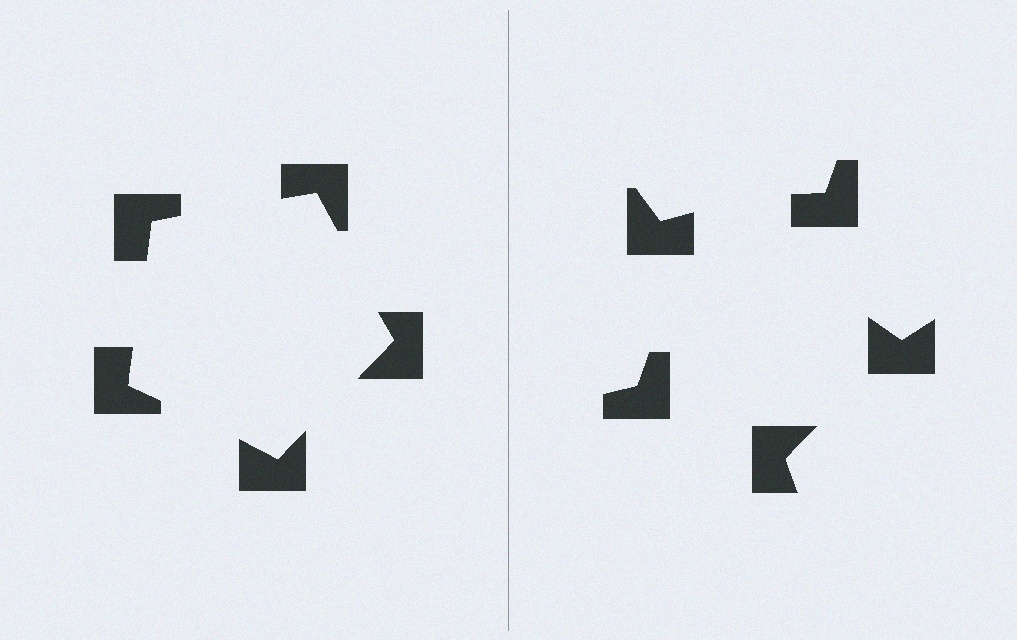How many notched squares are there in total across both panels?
10 — 5 on each side.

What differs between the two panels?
The notched squares are positioned identically on both sides; only the wedge orientations differ. On the left they align to a pentagon; on the right they are misaligned.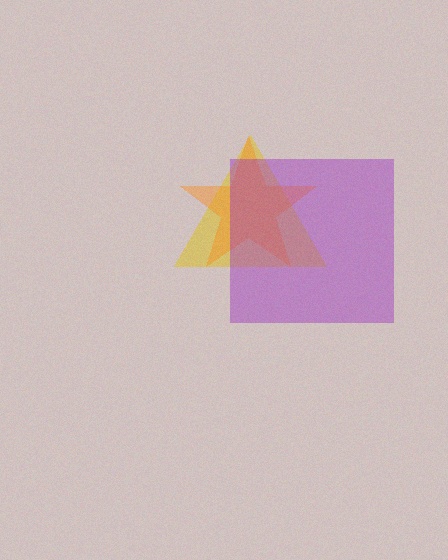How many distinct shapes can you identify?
There are 3 distinct shapes: a yellow triangle, an orange star, a purple square.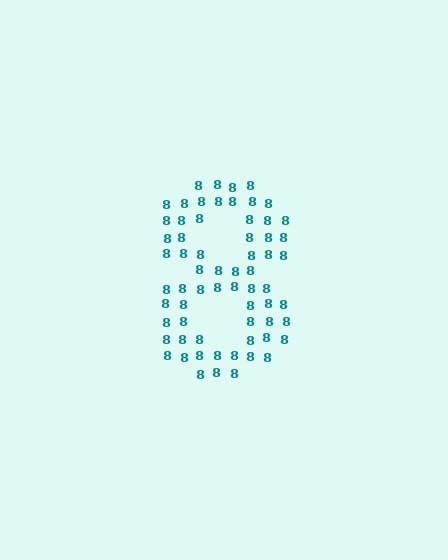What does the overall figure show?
The overall figure shows the digit 8.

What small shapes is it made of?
It is made of small digit 8's.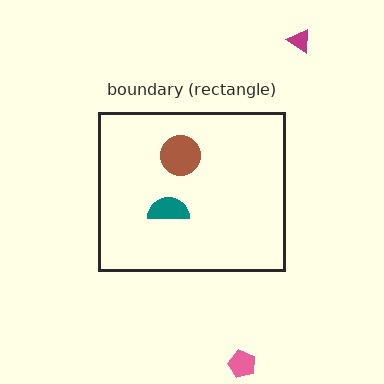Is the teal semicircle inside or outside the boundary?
Inside.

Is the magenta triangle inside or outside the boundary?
Outside.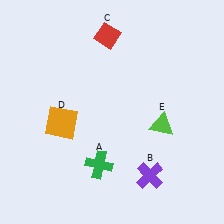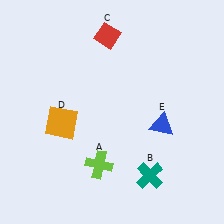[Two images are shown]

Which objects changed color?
A changed from green to lime. B changed from purple to teal. E changed from lime to blue.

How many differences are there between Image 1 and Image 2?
There are 3 differences between the two images.